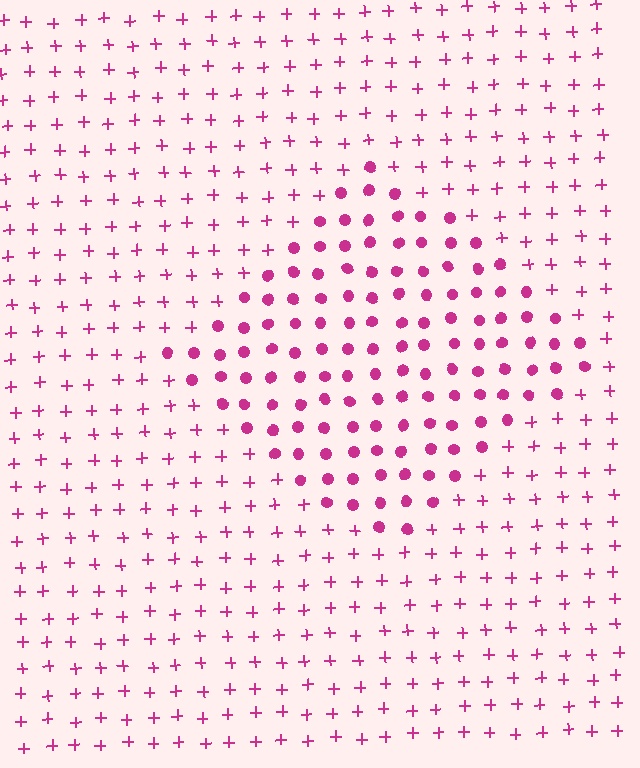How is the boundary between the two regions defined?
The boundary is defined by a change in element shape: circles inside vs. plus signs outside. All elements share the same color and spacing.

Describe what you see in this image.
The image is filled with small magenta elements arranged in a uniform grid. A diamond-shaped region contains circles, while the surrounding area contains plus signs. The boundary is defined purely by the change in element shape.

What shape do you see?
I see a diamond.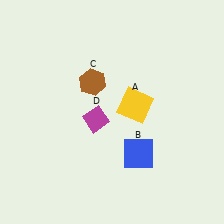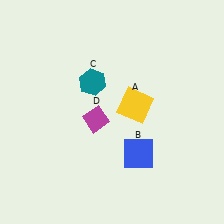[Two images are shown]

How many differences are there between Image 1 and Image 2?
There is 1 difference between the two images.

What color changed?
The hexagon (C) changed from brown in Image 1 to teal in Image 2.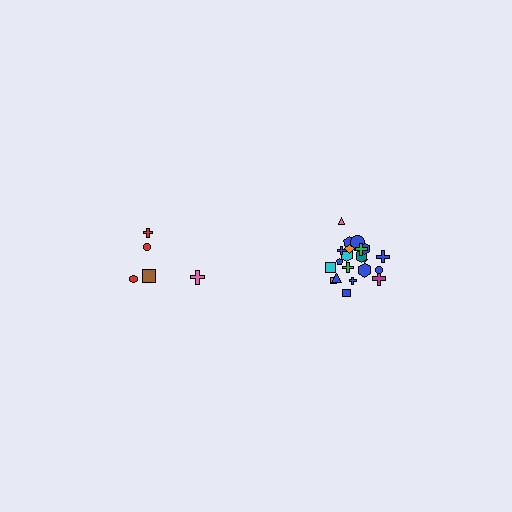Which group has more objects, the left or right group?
The right group.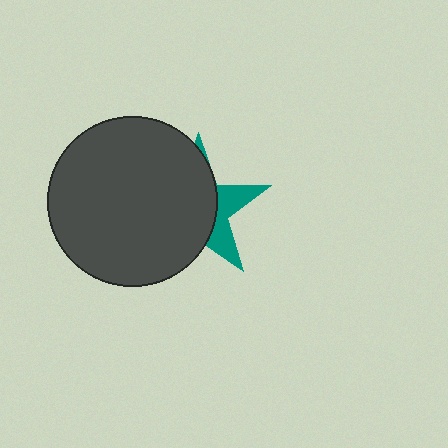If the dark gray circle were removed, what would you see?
You would see the complete teal star.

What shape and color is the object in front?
The object in front is a dark gray circle.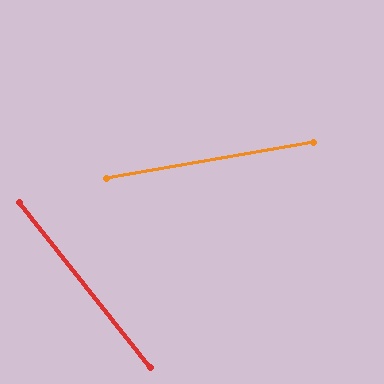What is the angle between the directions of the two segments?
Approximately 61 degrees.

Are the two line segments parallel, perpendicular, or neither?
Neither parallel nor perpendicular — they differ by about 61°.